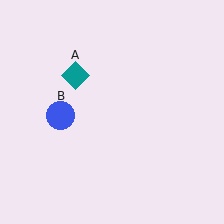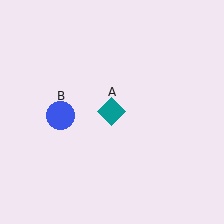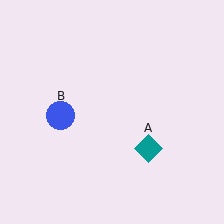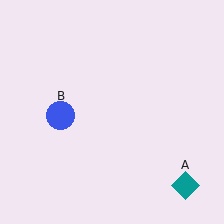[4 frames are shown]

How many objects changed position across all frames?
1 object changed position: teal diamond (object A).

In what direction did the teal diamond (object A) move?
The teal diamond (object A) moved down and to the right.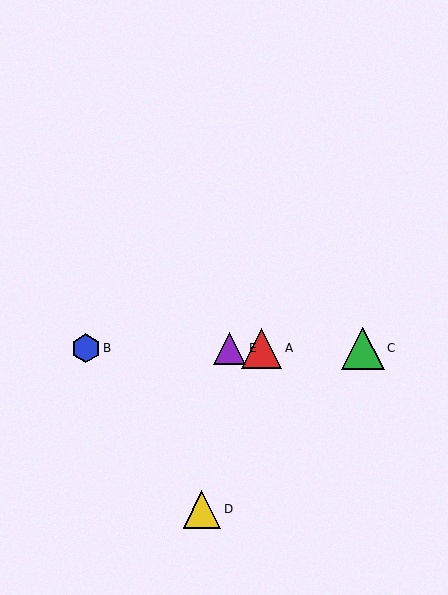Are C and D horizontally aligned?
No, C is at y≈348 and D is at y≈509.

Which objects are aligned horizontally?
Objects A, B, C, E are aligned horizontally.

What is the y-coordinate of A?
Object A is at y≈348.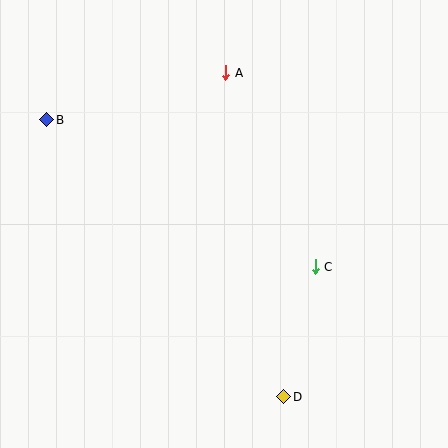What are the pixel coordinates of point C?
Point C is at (315, 267).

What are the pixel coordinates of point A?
Point A is at (226, 73).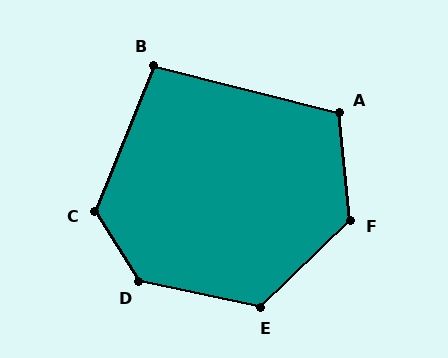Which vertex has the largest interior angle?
D, at approximately 134 degrees.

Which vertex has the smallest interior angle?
B, at approximately 98 degrees.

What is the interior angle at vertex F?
Approximately 128 degrees (obtuse).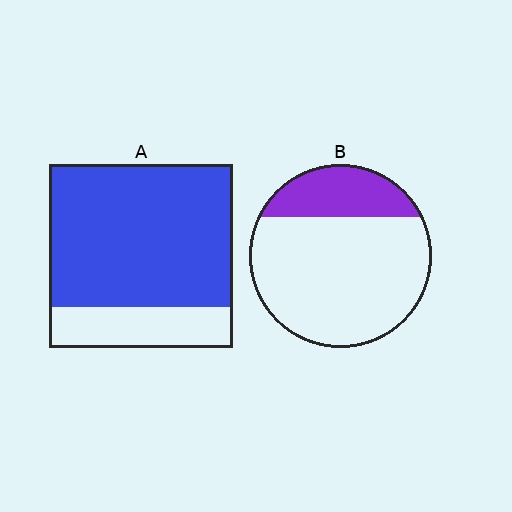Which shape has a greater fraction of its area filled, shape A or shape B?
Shape A.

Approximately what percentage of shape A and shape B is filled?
A is approximately 80% and B is approximately 25%.